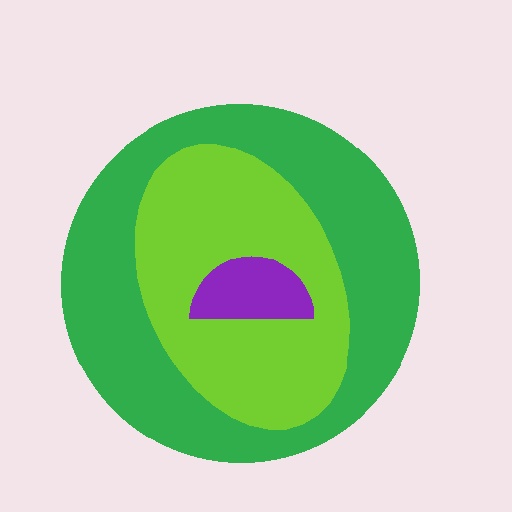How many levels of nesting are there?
3.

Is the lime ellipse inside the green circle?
Yes.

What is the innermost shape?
The purple semicircle.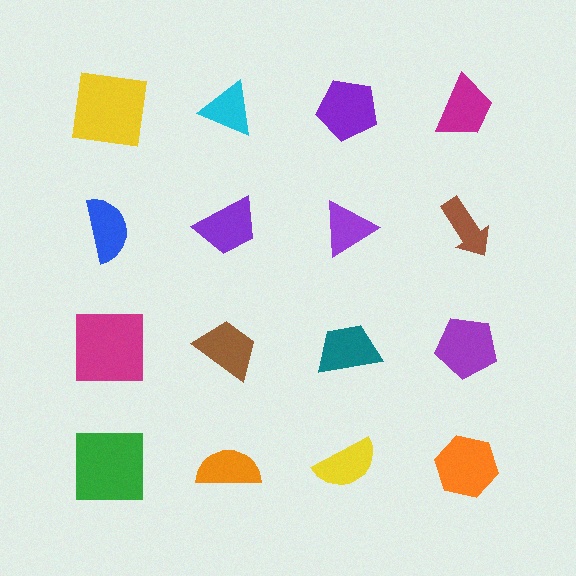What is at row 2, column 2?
A purple trapezoid.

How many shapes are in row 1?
4 shapes.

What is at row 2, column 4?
A brown arrow.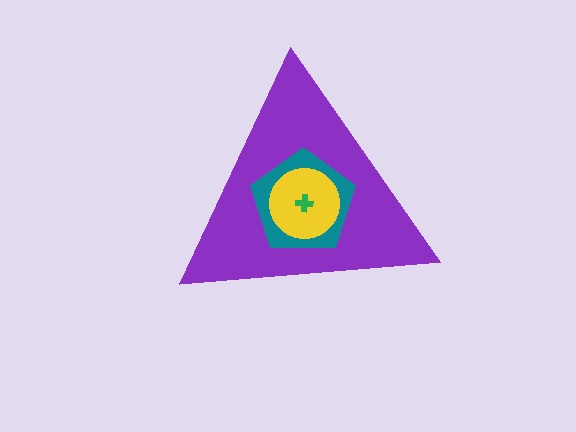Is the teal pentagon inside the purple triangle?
Yes.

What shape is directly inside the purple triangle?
The teal pentagon.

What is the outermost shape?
The purple triangle.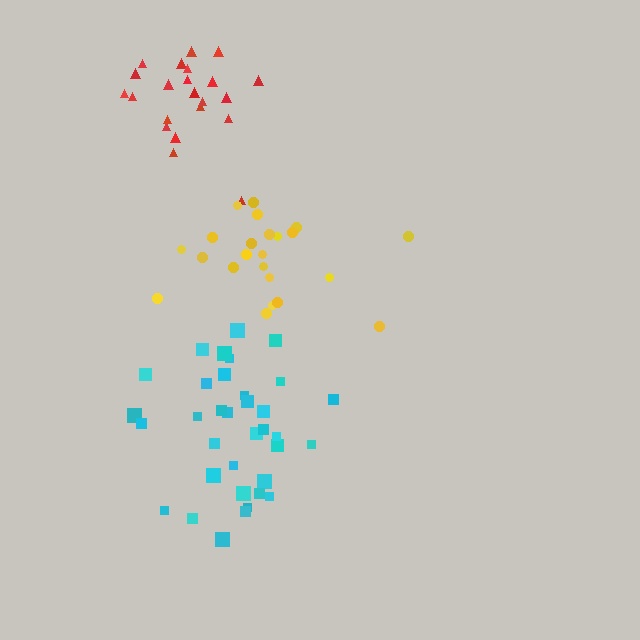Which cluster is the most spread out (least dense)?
Yellow.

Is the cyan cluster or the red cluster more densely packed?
Red.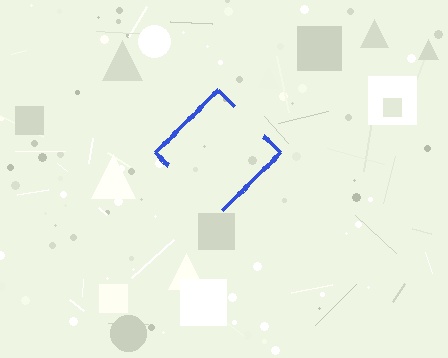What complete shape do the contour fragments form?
The contour fragments form a diamond.